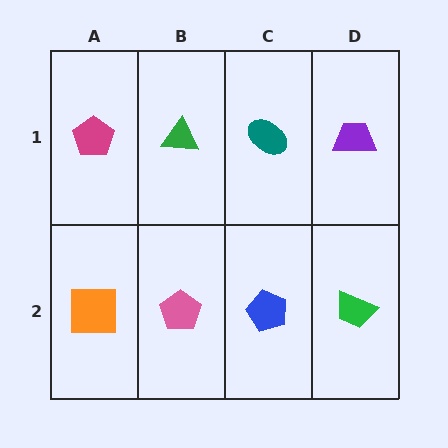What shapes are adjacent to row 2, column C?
A teal ellipse (row 1, column C), a pink pentagon (row 2, column B), a green trapezoid (row 2, column D).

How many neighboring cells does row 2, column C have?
3.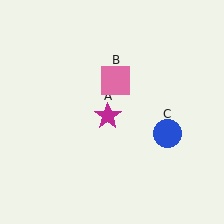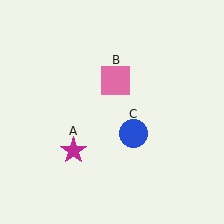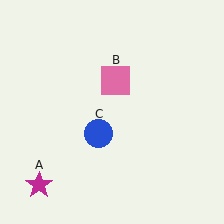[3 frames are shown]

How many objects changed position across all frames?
2 objects changed position: magenta star (object A), blue circle (object C).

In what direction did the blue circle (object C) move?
The blue circle (object C) moved left.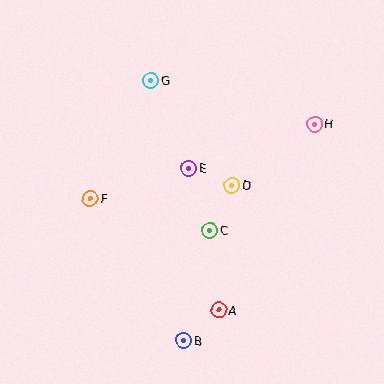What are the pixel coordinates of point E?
Point E is at (189, 168).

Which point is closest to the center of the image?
Point E at (189, 168) is closest to the center.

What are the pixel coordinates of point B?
Point B is at (184, 341).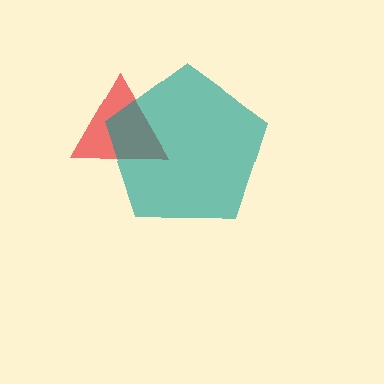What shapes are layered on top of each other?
The layered shapes are: a red triangle, a teal pentagon.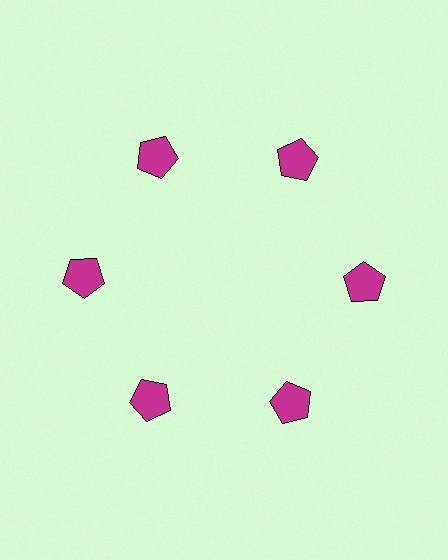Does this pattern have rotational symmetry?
Yes, this pattern has 6-fold rotational symmetry. It looks the same after rotating 60 degrees around the center.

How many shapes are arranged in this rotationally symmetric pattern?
There are 6 shapes, arranged in 6 groups of 1.